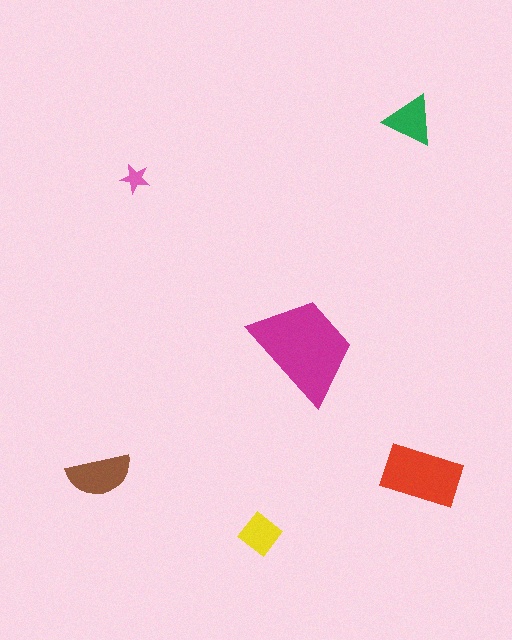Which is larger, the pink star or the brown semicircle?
The brown semicircle.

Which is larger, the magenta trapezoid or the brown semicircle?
The magenta trapezoid.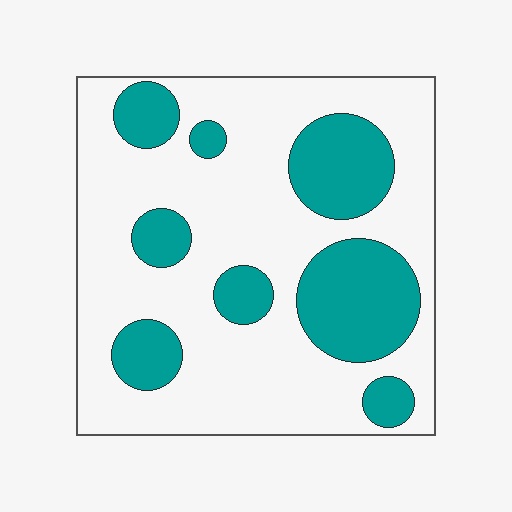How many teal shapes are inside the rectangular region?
8.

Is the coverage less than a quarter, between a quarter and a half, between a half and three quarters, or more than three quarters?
Between a quarter and a half.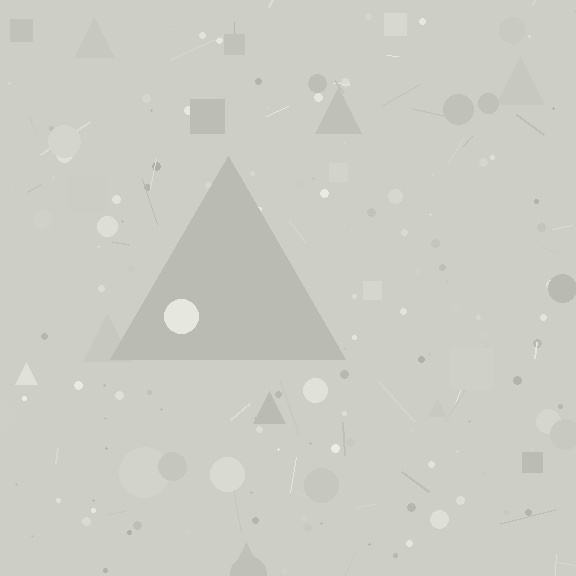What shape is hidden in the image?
A triangle is hidden in the image.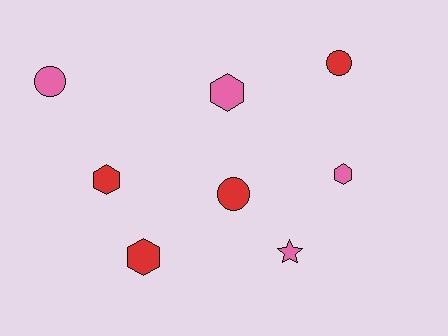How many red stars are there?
There are no red stars.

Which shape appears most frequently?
Hexagon, with 4 objects.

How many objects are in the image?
There are 8 objects.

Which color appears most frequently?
Pink, with 4 objects.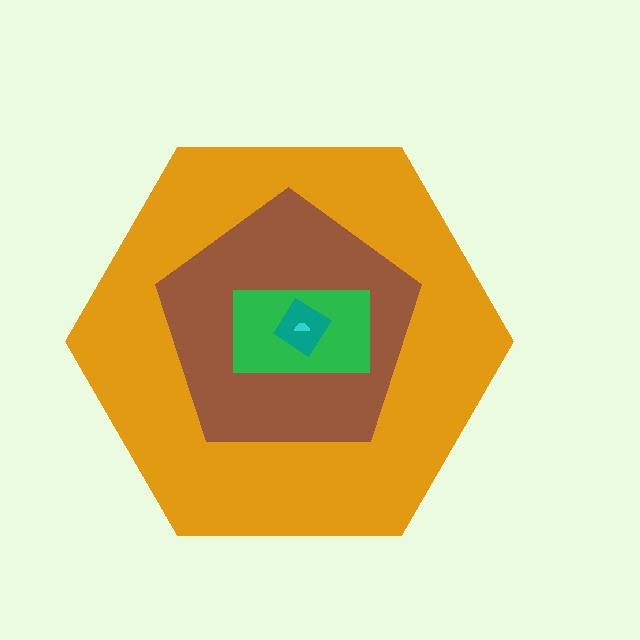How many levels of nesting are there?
5.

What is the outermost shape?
The orange hexagon.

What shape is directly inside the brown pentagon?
The green rectangle.